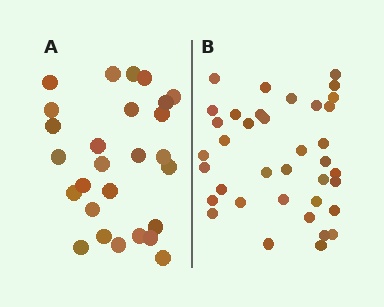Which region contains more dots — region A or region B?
Region B (the right region) has more dots.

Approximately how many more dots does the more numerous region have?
Region B has roughly 10 or so more dots than region A.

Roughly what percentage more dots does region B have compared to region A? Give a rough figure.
About 35% more.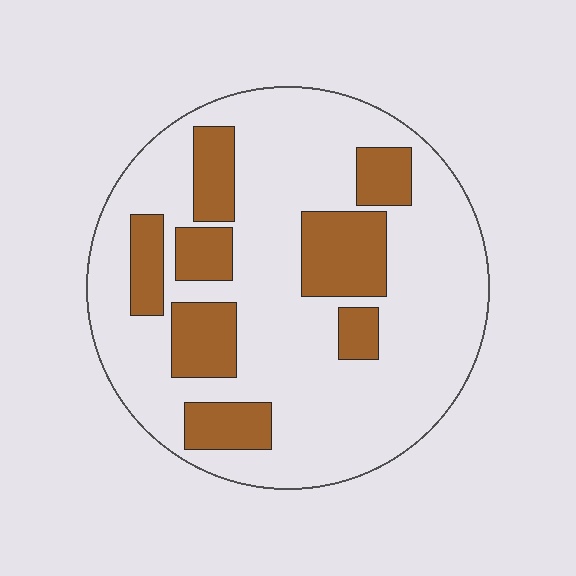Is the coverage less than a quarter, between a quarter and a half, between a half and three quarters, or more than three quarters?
Between a quarter and a half.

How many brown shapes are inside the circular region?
8.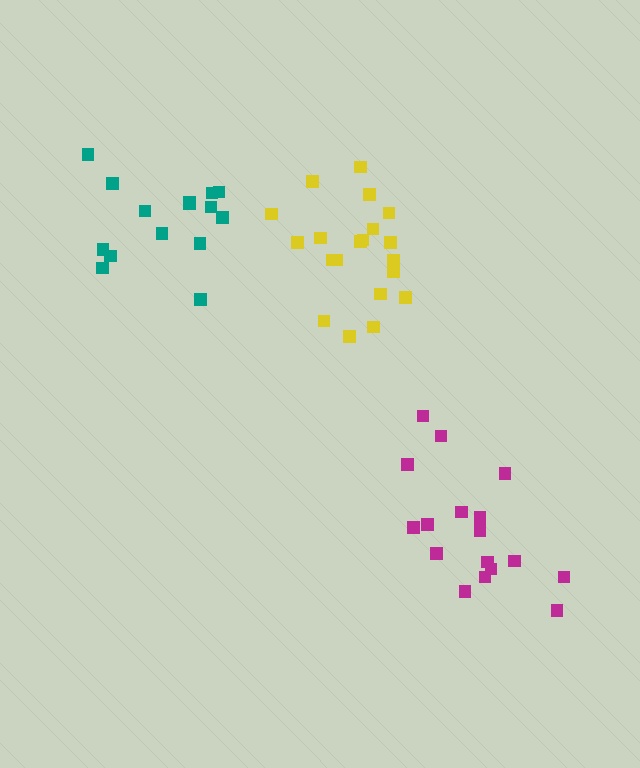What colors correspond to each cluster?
The clusters are colored: yellow, teal, magenta.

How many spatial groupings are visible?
There are 3 spatial groupings.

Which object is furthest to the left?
The teal cluster is leftmost.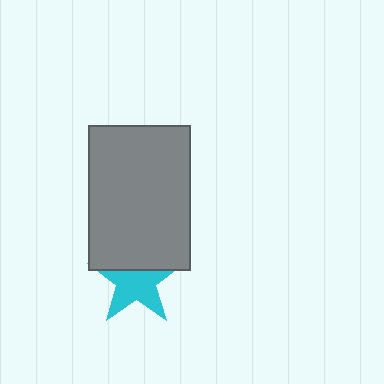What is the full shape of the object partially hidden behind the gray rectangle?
The partially hidden object is a cyan star.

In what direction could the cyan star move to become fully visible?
The cyan star could move down. That would shift it out from behind the gray rectangle entirely.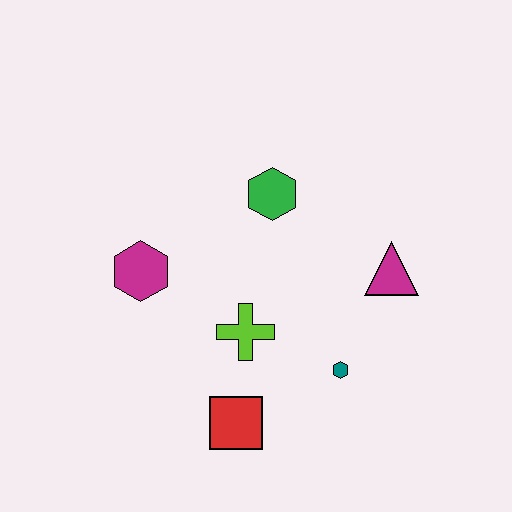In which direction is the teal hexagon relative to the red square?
The teal hexagon is to the right of the red square.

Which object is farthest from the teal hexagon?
The magenta hexagon is farthest from the teal hexagon.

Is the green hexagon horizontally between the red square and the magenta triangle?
Yes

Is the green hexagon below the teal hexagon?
No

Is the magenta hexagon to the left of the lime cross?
Yes